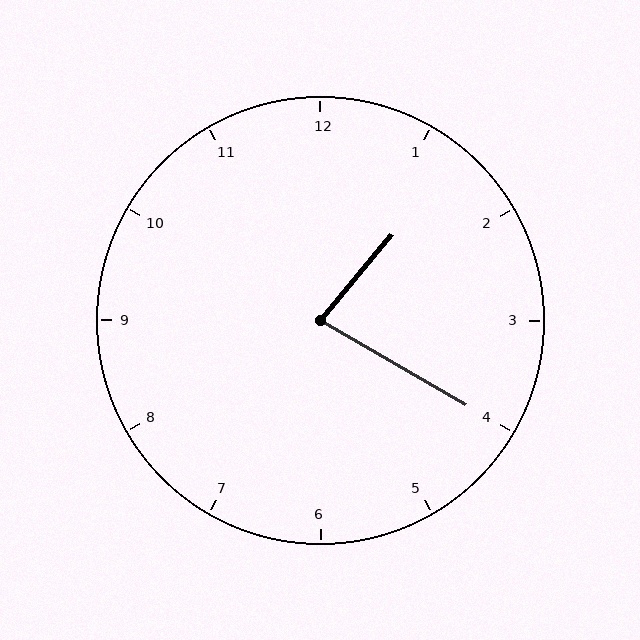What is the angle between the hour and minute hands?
Approximately 80 degrees.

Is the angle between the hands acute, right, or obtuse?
It is acute.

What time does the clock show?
1:20.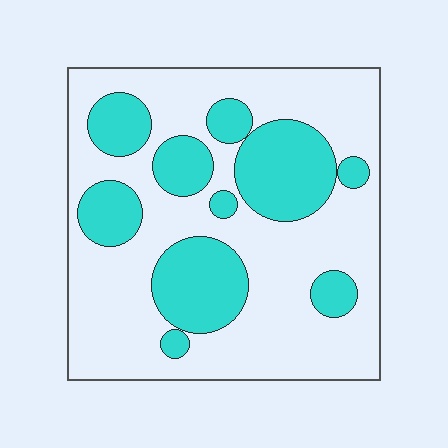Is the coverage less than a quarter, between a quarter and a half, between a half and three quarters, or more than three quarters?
Between a quarter and a half.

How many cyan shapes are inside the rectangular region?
10.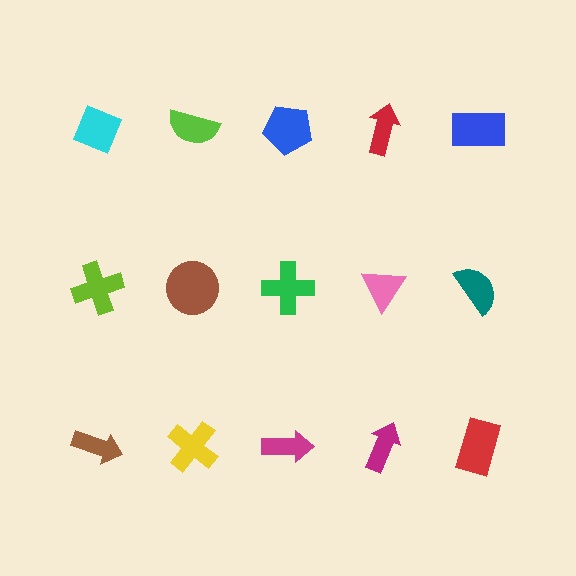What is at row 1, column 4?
A red arrow.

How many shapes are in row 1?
5 shapes.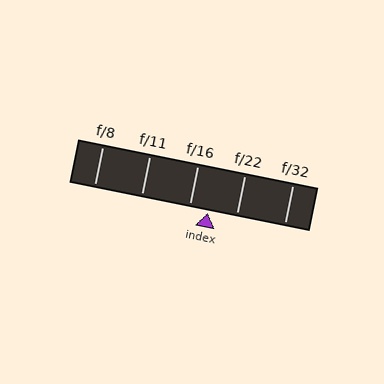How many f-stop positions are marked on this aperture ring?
There are 5 f-stop positions marked.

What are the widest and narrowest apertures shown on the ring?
The widest aperture shown is f/8 and the narrowest is f/32.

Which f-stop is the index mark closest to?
The index mark is closest to f/16.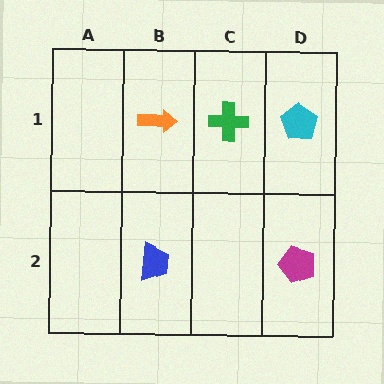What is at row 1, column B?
An orange arrow.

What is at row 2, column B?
A blue trapezoid.